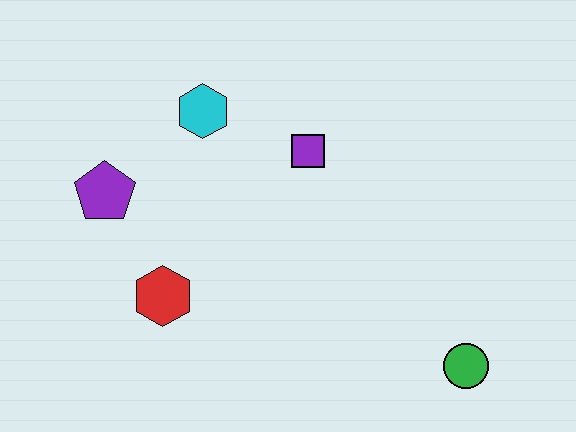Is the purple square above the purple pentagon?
Yes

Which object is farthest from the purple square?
The green circle is farthest from the purple square.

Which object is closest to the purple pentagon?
The red hexagon is closest to the purple pentagon.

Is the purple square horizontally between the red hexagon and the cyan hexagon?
No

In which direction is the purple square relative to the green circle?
The purple square is above the green circle.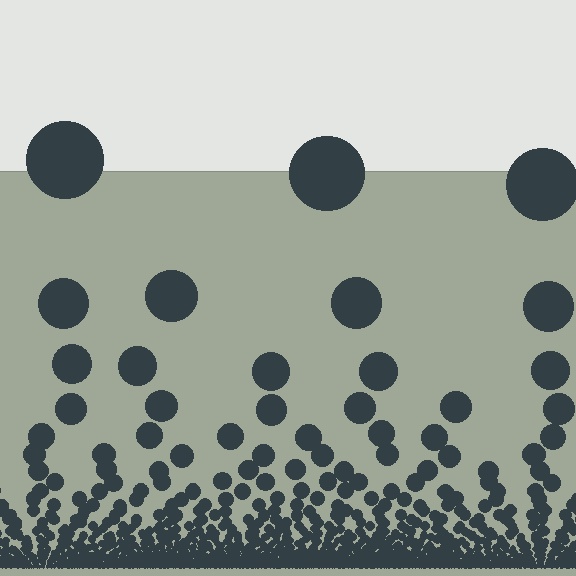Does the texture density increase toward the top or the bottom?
Density increases toward the bottom.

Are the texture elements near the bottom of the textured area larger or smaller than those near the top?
Smaller. The gradient is inverted — elements near the bottom are smaller and denser.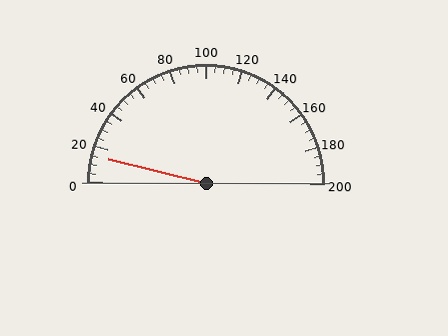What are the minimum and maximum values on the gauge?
The gauge ranges from 0 to 200.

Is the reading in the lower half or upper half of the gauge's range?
The reading is in the lower half of the range (0 to 200).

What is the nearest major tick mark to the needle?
The nearest major tick mark is 20.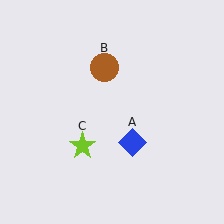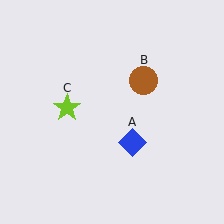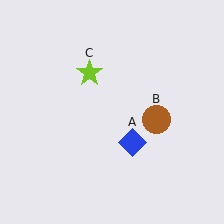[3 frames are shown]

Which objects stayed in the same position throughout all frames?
Blue diamond (object A) remained stationary.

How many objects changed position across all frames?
2 objects changed position: brown circle (object B), lime star (object C).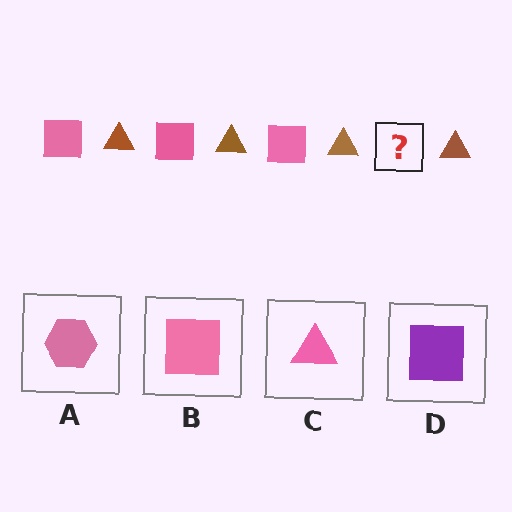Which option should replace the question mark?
Option B.